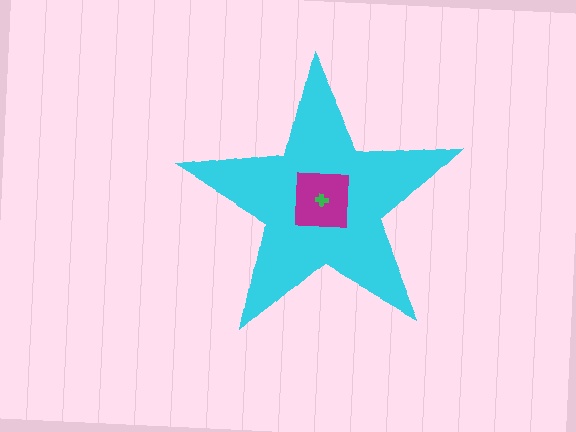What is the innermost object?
The green cross.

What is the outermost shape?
The cyan star.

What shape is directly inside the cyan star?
The magenta square.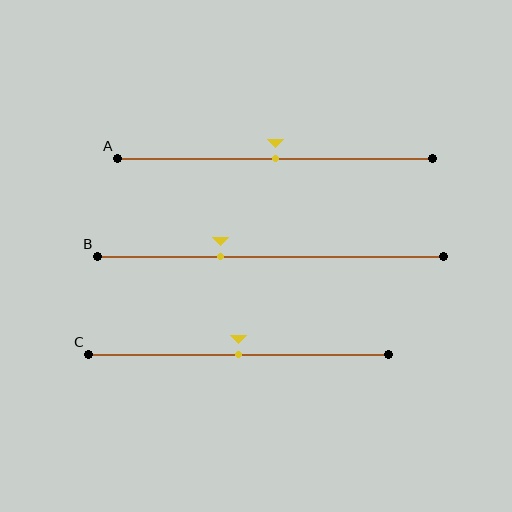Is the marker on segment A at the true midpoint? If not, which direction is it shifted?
Yes, the marker on segment A is at the true midpoint.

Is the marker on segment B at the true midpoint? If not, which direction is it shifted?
No, the marker on segment B is shifted to the left by about 14% of the segment length.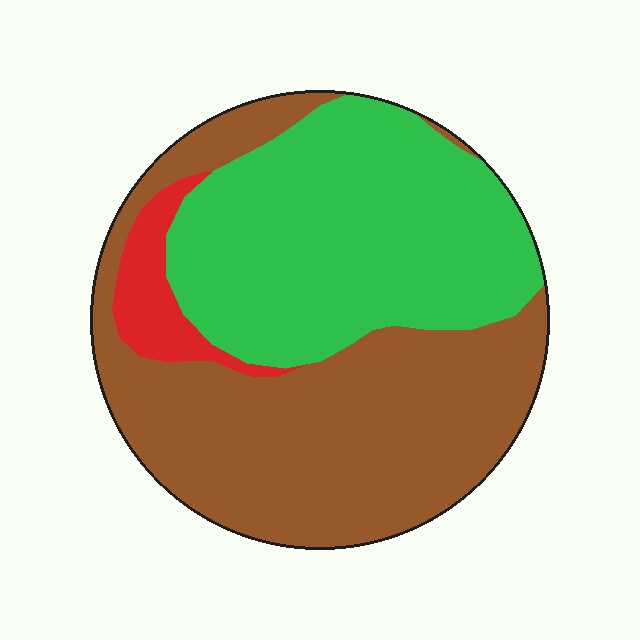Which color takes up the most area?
Brown, at roughly 50%.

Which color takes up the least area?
Red, at roughly 5%.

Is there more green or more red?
Green.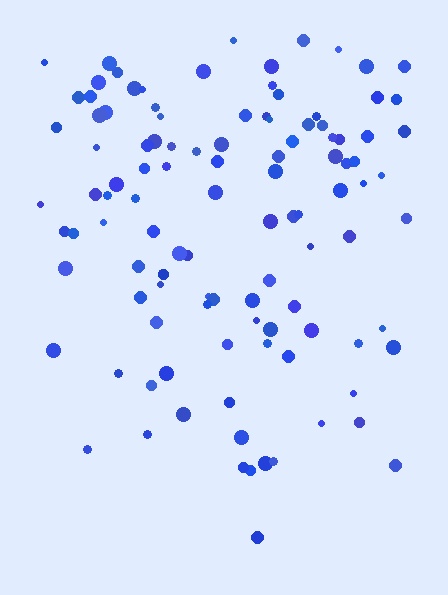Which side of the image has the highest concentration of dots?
The top.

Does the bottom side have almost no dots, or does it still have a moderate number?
Still a moderate number, just noticeably fewer than the top.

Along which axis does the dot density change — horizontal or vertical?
Vertical.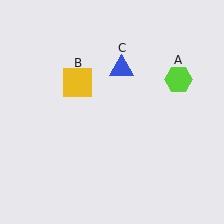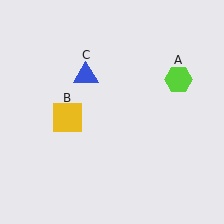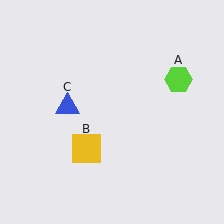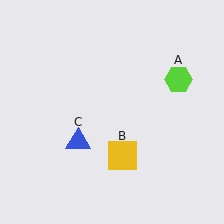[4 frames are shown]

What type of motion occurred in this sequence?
The yellow square (object B), blue triangle (object C) rotated counterclockwise around the center of the scene.